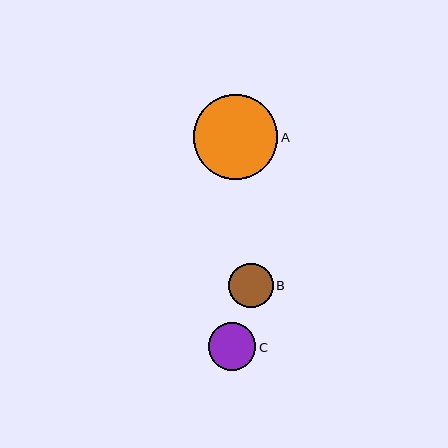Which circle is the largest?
Circle A is the largest with a size of approximately 84 pixels.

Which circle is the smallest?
Circle B is the smallest with a size of approximately 45 pixels.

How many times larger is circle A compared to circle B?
Circle A is approximately 1.9 times the size of circle B.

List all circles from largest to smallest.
From largest to smallest: A, C, B.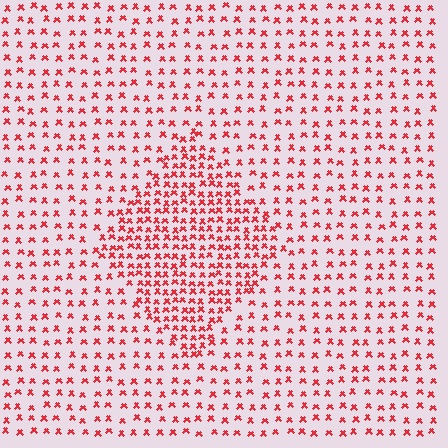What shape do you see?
I see a diamond.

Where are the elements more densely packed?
The elements are more densely packed inside the diamond boundary.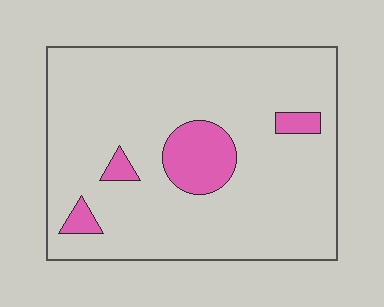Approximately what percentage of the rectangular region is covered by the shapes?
Approximately 10%.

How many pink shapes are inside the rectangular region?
4.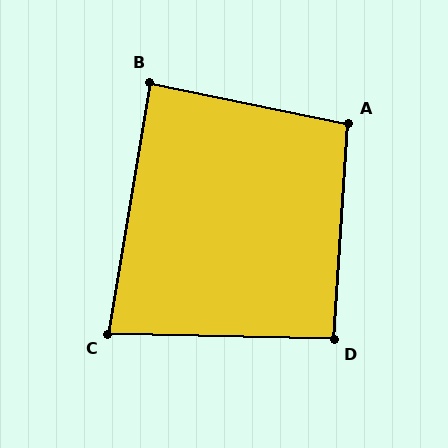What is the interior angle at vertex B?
Approximately 88 degrees (approximately right).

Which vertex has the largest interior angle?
A, at approximately 98 degrees.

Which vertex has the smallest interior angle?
C, at approximately 82 degrees.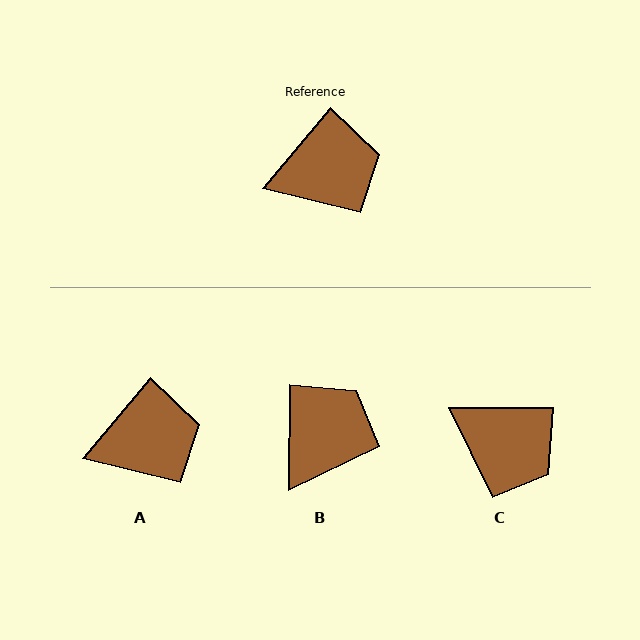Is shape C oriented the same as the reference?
No, it is off by about 50 degrees.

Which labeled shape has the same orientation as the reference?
A.